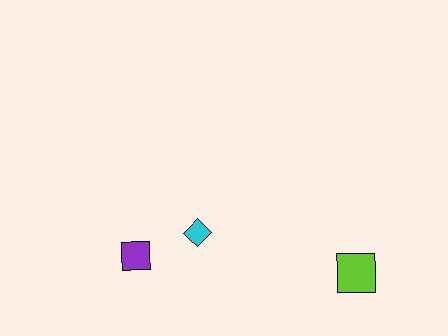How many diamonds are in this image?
There is 1 diamond.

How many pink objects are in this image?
There are no pink objects.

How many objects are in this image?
There are 3 objects.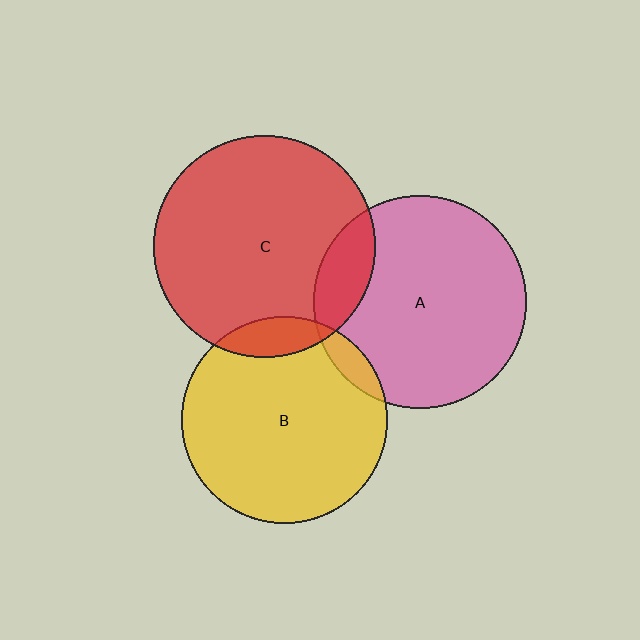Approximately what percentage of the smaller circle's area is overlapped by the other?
Approximately 5%.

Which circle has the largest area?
Circle C (red).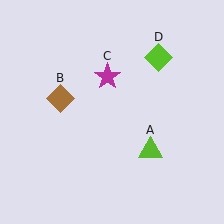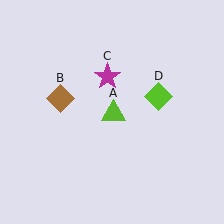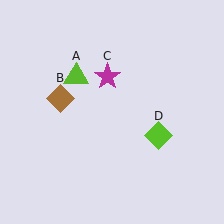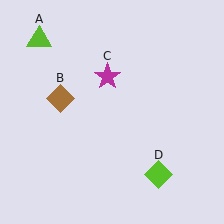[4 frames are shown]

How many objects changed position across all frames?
2 objects changed position: lime triangle (object A), lime diamond (object D).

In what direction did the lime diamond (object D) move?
The lime diamond (object D) moved down.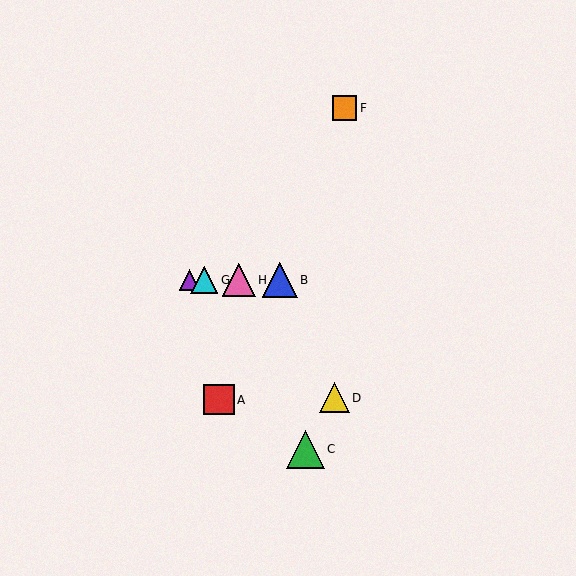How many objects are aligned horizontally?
4 objects (B, E, G, H) are aligned horizontally.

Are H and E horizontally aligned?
Yes, both are at y≈280.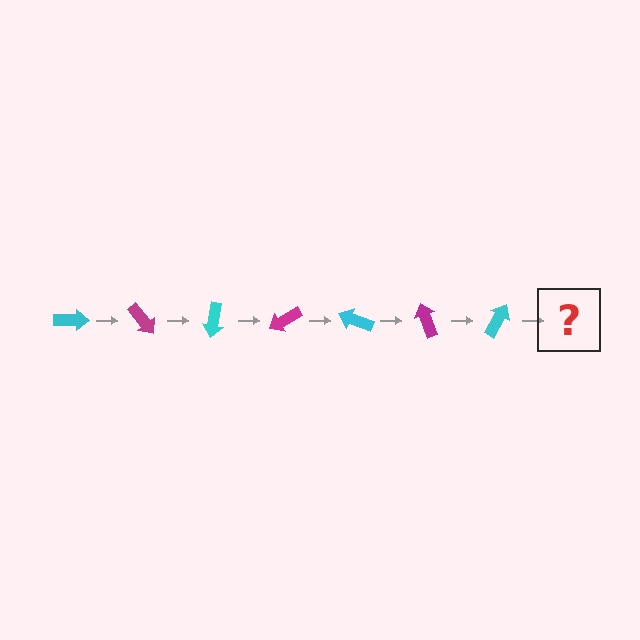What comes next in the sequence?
The next element should be a magenta arrow, rotated 350 degrees from the start.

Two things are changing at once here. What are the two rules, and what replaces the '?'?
The two rules are that it rotates 50 degrees each step and the color cycles through cyan and magenta. The '?' should be a magenta arrow, rotated 350 degrees from the start.